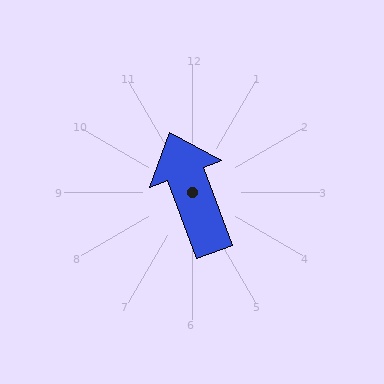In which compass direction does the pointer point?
North.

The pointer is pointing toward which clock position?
Roughly 11 o'clock.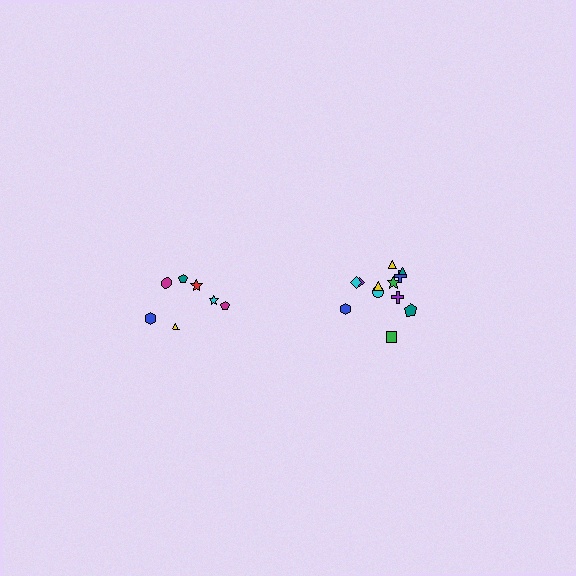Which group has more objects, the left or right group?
The right group.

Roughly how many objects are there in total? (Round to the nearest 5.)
Roughly 20 objects in total.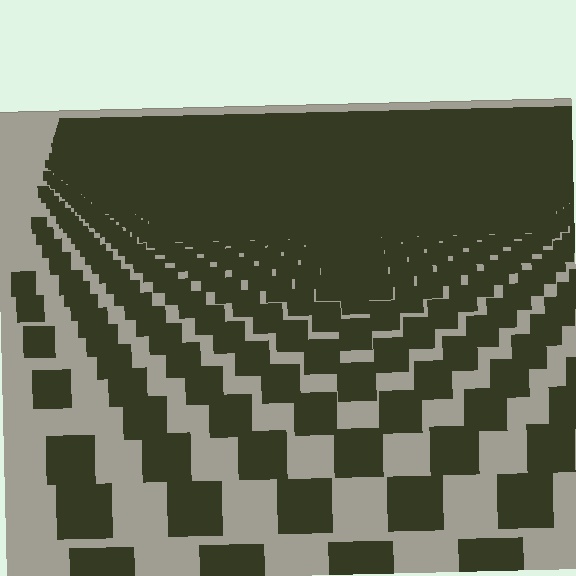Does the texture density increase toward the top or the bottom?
Density increases toward the top.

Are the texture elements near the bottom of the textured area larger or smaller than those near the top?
Larger. Near the bottom, elements are closer to the viewer and appear at a bigger on-screen size.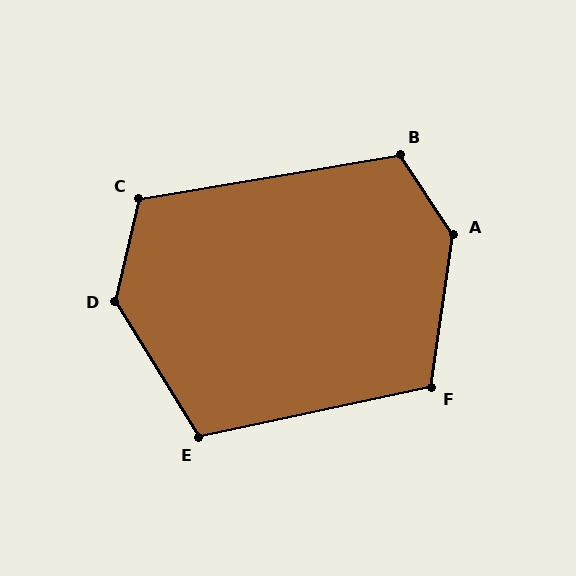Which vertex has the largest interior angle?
A, at approximately 138 degrees.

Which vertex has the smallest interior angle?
E, at approximately 110 degrees.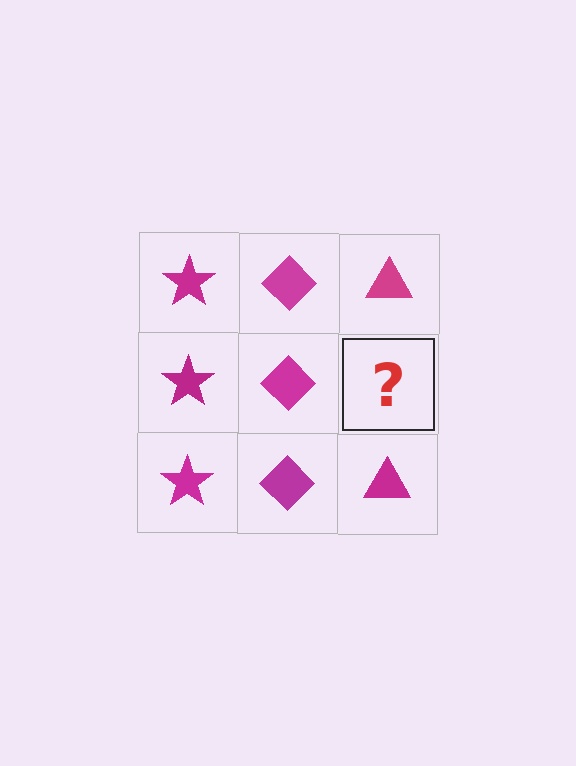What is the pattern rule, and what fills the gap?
The rule is that each column has a consistent shape. The gap should be filled with a magenta triangle.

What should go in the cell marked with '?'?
The missing cell should contain a magenta triangle.